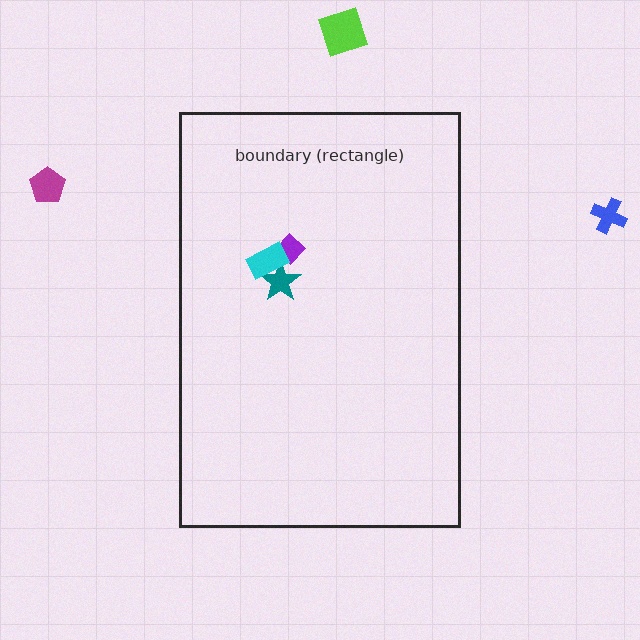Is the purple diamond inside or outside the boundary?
Inside.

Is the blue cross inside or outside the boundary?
Outside.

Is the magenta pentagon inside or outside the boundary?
Outside.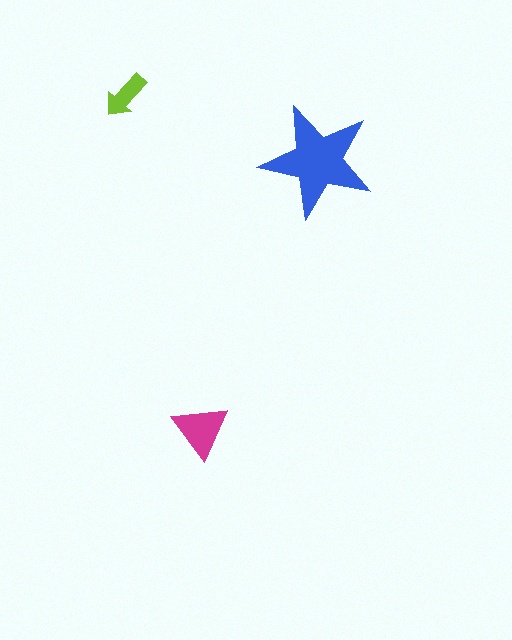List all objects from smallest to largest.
The lime arrow, the magenta triangle, the blue star.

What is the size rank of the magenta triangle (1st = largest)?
2nd.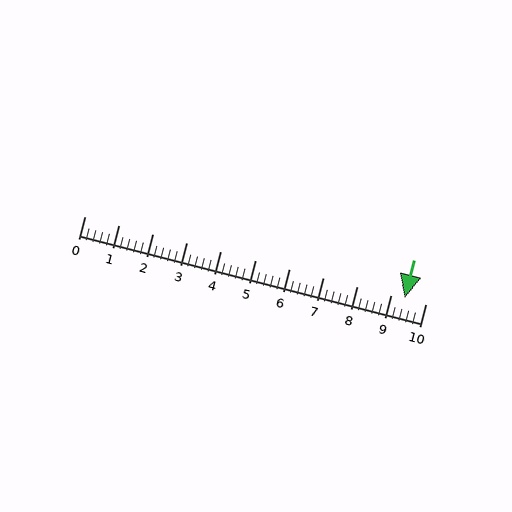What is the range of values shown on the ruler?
The ruler shows values from 0 to 10.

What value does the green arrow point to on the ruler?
The green arrow points to approximately 9.4.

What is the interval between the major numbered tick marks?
The major tick marks are spaced 1 units apart.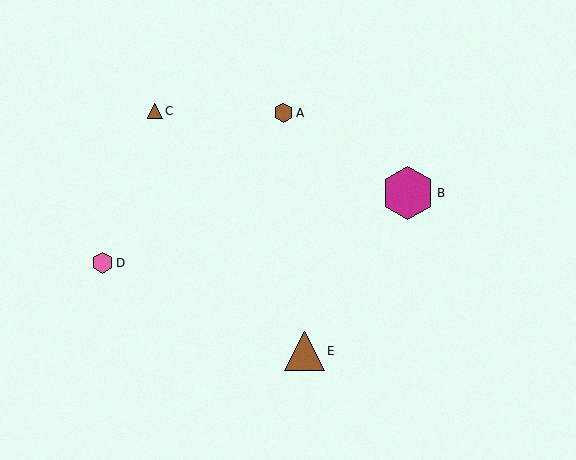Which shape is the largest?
The magenta hexagon (labeled B) is the largest.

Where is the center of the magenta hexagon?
The center of the magenta hexagon is at (408, 193).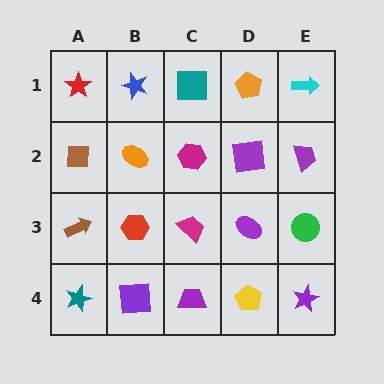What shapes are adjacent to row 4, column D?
A purple ellipse (row 3, column D), a purple trapezoid (row 4, column C), a purple star (row 4, column E).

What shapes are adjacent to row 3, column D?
A purple square (row 2, column D), a yellow pentagon (row 4, column D), a magenta trapezoid (row 3, column C), a green circle (row 3, column E).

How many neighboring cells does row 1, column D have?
3.